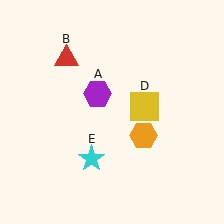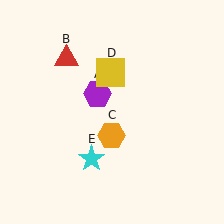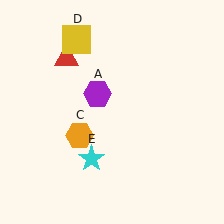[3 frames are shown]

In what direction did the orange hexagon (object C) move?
The orange hexagon (object C) moved left.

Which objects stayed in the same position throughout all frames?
Purple hexagon (object A) and red triangle (object B) and cyan star (object E) remained stationary.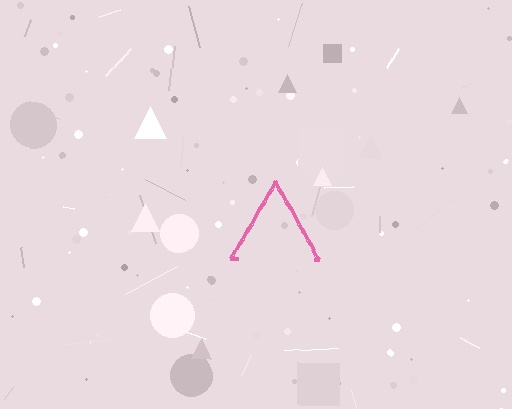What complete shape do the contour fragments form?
The contour fragments form a triangle.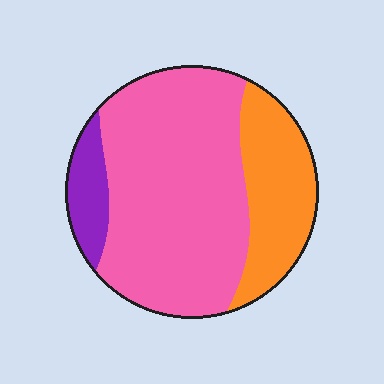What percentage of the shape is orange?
Orange takes up about one quarter (1/4) of the shape.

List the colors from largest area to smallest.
From largest to smallest: pink, orange, purple.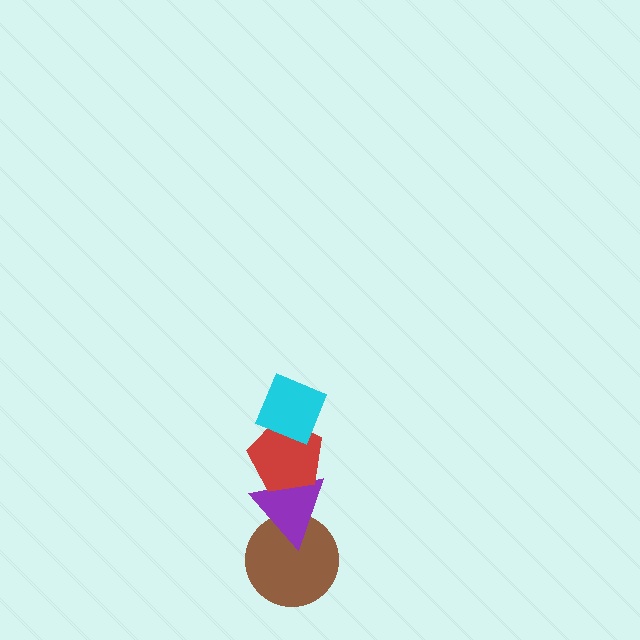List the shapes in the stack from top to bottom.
From top to bottom: the cyan diamond, the red pentagon, the purple triangle, the brown circle.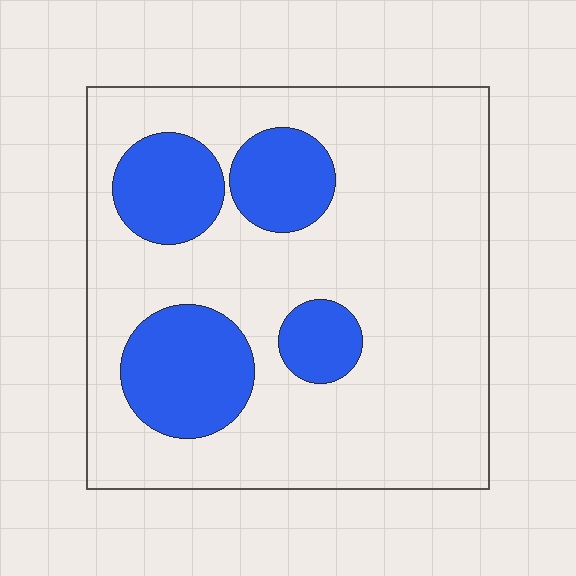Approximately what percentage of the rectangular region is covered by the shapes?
Approximately 25%.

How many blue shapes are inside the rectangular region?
4.